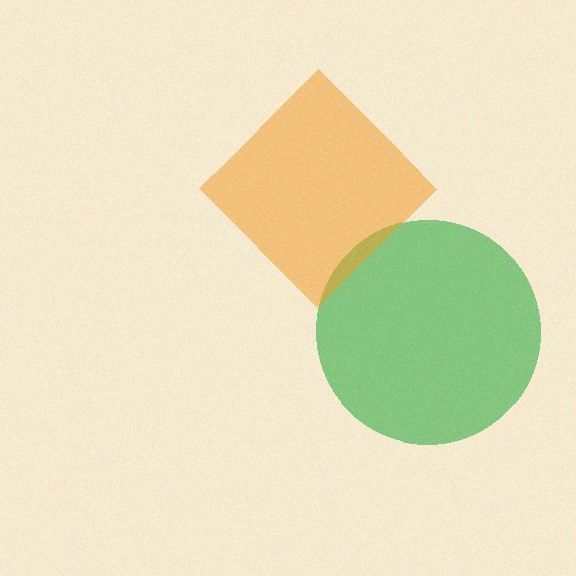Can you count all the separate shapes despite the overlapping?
Yes, there are 2 separate shapes.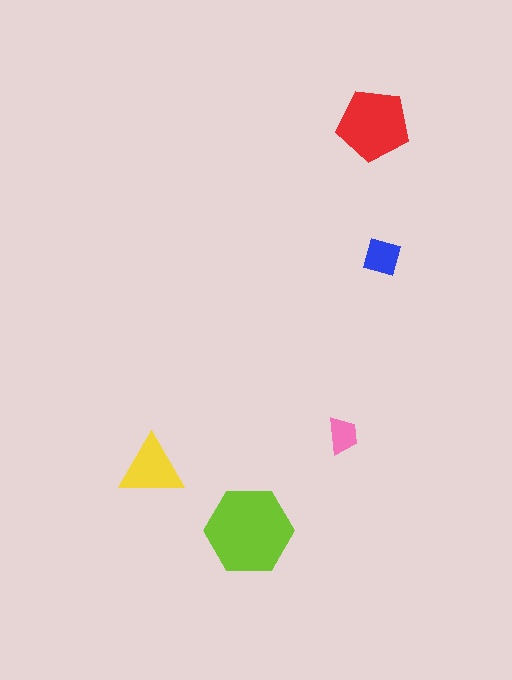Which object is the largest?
The lime hexagon.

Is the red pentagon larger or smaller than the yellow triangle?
Larger.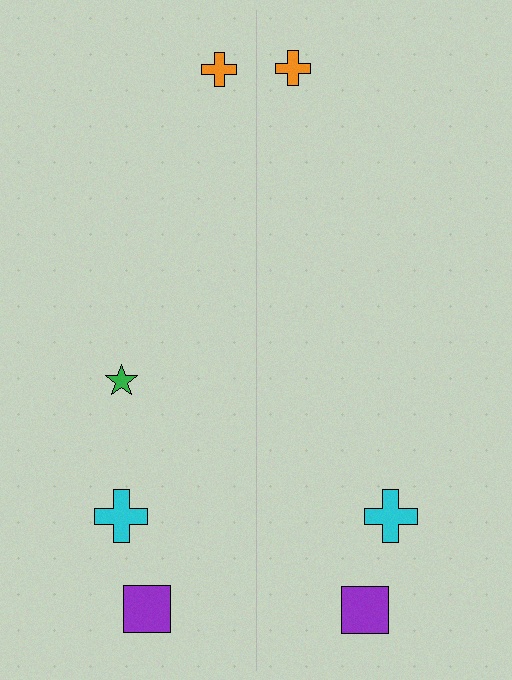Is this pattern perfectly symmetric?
No, the pattern is not perfectly symmetric. A green star is missing from the right side.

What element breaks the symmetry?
A green star is missing from the right side.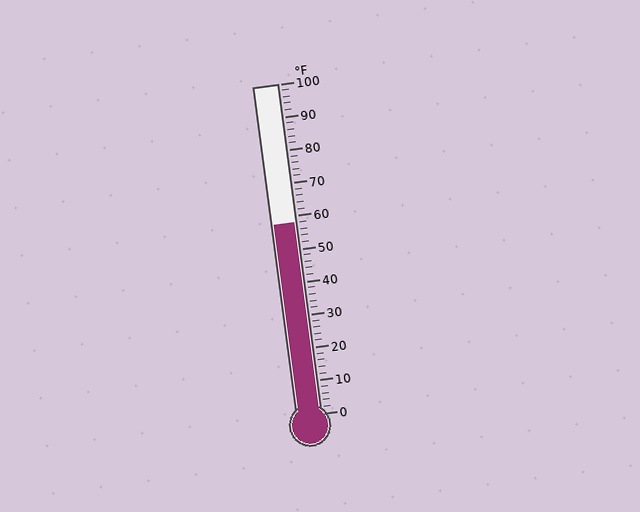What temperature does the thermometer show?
The thermometer shows approximately 58°F.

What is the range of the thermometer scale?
The thermometer scale ranges from 0°F to 100°F.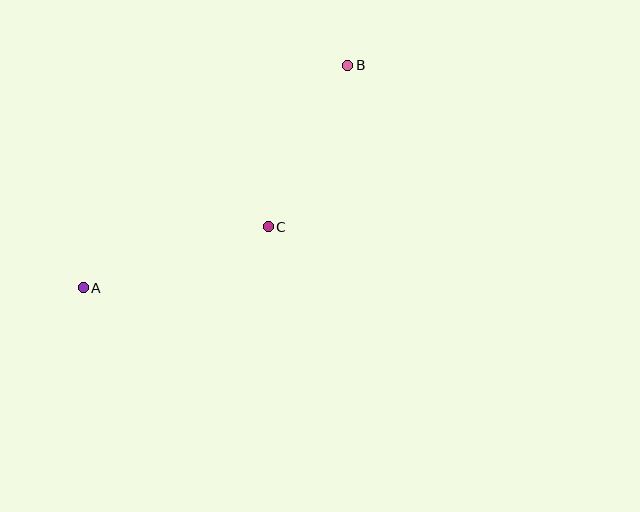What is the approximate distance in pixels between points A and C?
The distance between A and C is approximately 195 pixels.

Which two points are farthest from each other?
Points A and B are farthest from each other.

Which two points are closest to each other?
Points B and C are closest to each other.